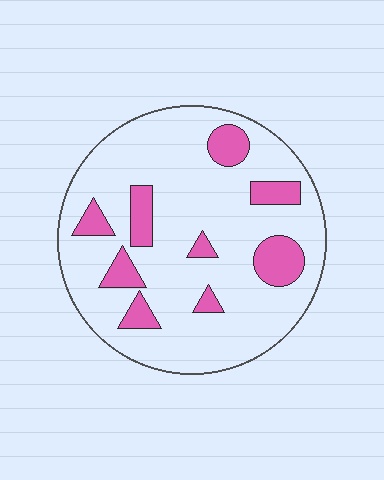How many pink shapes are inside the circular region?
9.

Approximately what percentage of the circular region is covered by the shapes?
Approximately 20%.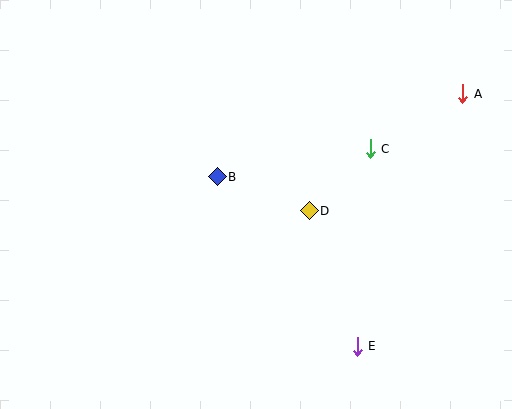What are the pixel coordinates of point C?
Point C is at (370, 149).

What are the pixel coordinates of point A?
Point A is at (463, 94).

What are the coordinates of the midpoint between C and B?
The midpoint between C and B is at (294, 163).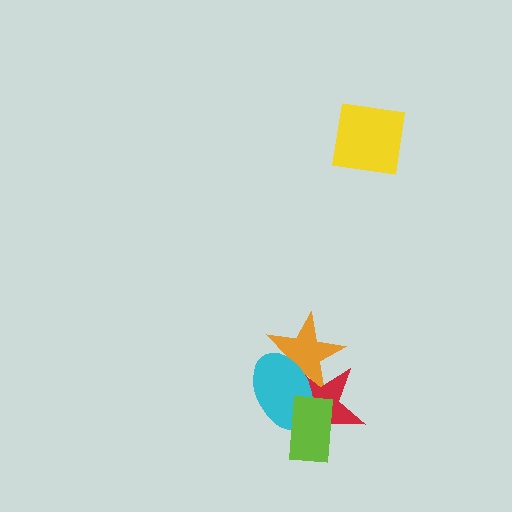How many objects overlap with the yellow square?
0 objects overlap with the yellow square.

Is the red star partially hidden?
Yes, it is partially covered by another shape.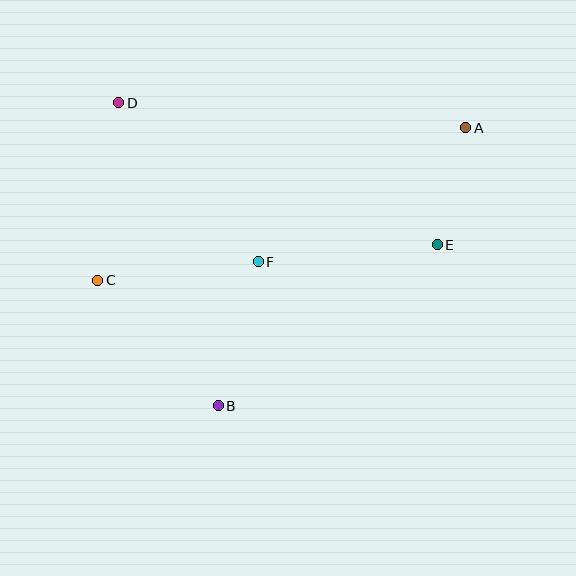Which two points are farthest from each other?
Points A and C are farthest from each other.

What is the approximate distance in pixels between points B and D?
The distance between B and D is approximately 319 pixels.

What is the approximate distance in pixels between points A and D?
The distance between A and D is approximately 348 pixels.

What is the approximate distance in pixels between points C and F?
The distance between C and F is approximately 162 pixels.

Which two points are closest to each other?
Points A and E are closest to each other.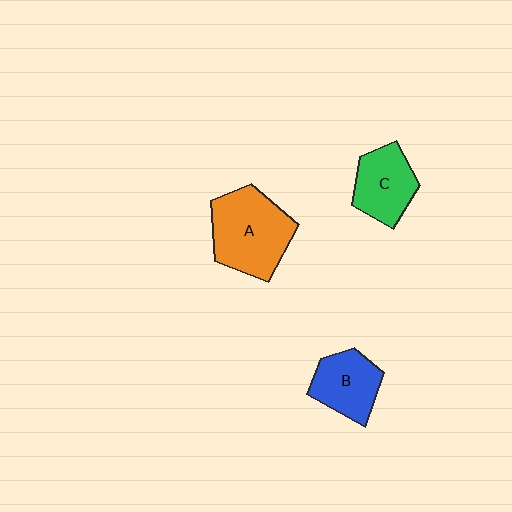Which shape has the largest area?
Shape A (orange).